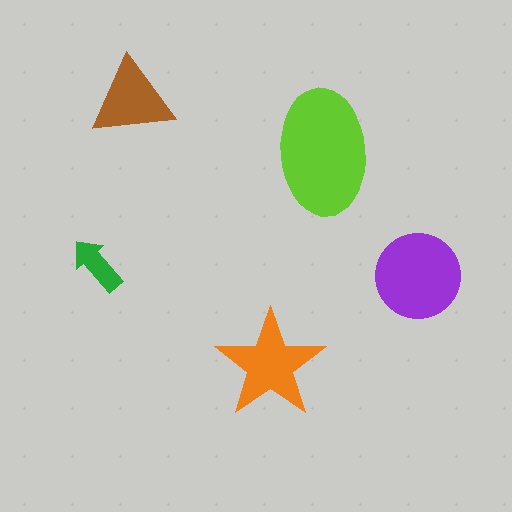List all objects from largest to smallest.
The lime ellipse, the purple circle, the orange star, the brown triangle, the green arrow.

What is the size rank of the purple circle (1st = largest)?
2nd.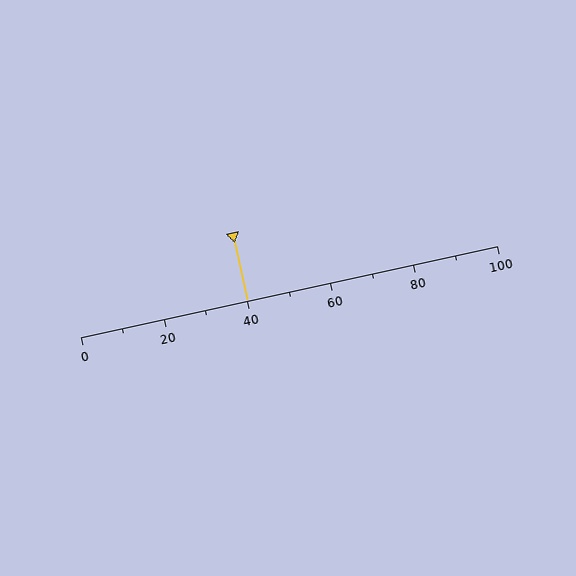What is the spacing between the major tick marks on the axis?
The major ticks are spaced 20 apart.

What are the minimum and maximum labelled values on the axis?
The axis runs from 0 to 100.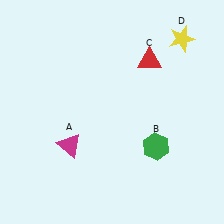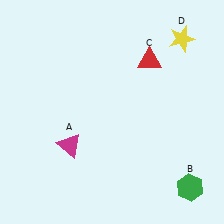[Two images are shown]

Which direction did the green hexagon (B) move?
The green hexagon (B) moved down.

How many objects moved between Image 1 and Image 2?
1 object moved between the two images.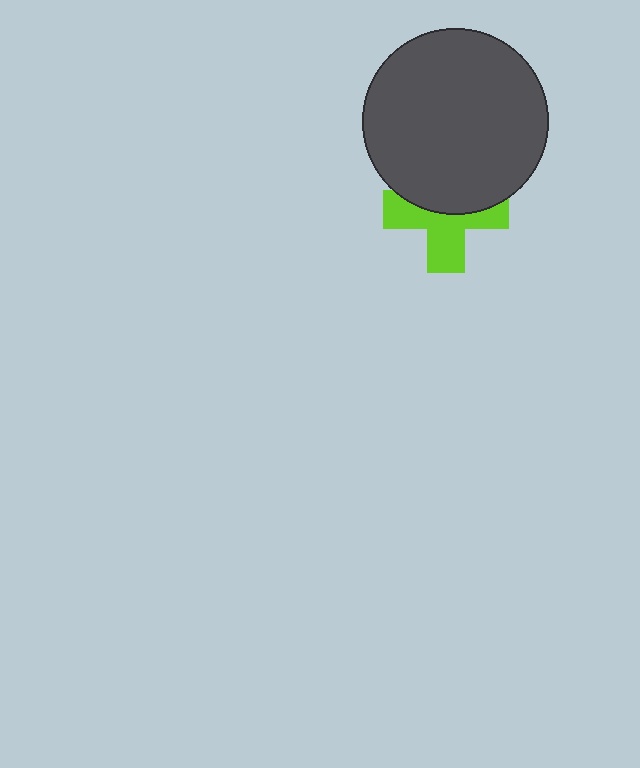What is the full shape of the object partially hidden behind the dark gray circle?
The partially hidden object is a lime cross.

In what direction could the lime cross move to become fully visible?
The lime cross could move down. That would shift it out from behind the dark gray circle entirely.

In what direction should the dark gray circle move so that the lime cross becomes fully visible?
The dark gray circle should move up. That is the shortest direction to clear the overlap and leave the lime cross fully visible.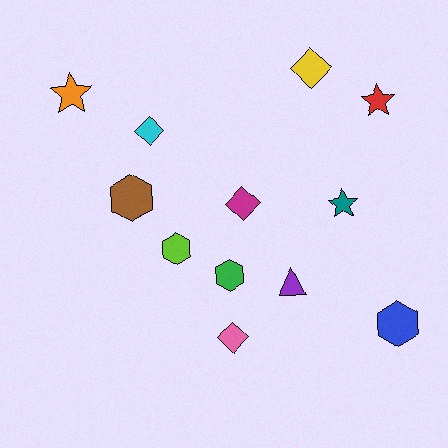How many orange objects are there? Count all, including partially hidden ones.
There is 1 orange object.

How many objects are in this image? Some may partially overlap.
There are 12 objects.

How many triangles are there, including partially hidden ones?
There is 1 triangle.